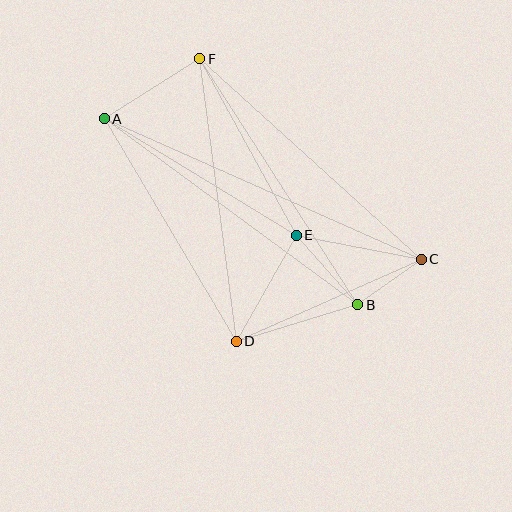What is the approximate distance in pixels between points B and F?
The distance between B and F is approximately 292 pixels.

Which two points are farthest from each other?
Points A and C are farthest from each other.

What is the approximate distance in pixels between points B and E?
The distance between B and E is approximately 93 pixels.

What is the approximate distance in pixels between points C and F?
The distance between C and F is approximately 298 pixels.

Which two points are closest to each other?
Points B and C are closest to each other.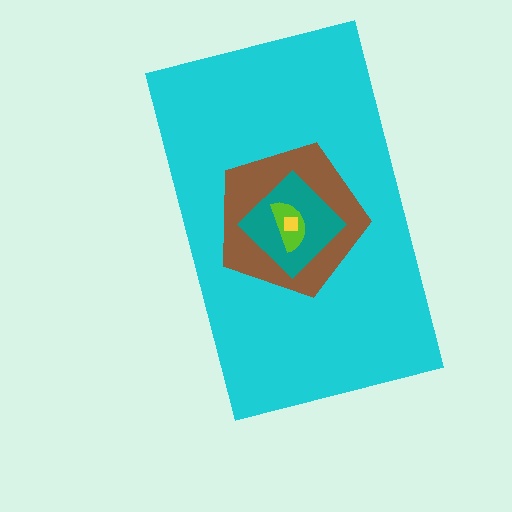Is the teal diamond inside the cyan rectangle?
Yes.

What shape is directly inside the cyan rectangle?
The brown pentagon.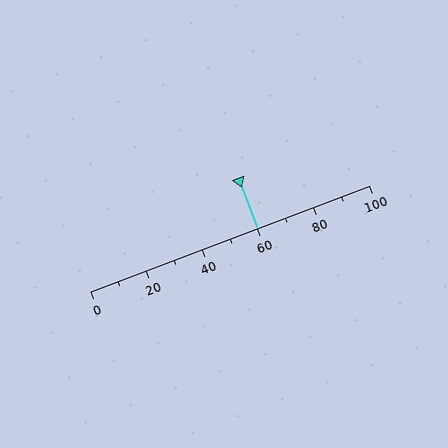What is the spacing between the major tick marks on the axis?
The major ticks are spaced 20 apart.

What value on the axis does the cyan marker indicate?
The marker indicates approximately 60.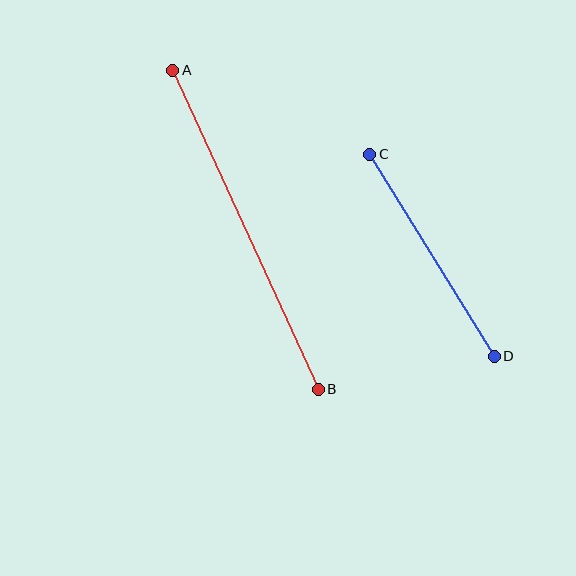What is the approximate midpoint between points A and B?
The midpoint is at approximately (246, 230) pixels.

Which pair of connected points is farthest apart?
Points A and B are farthest apart.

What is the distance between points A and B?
The distance is approximately 351 pixels.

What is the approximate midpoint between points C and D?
The midpoint is at approximately (432, 255) pixels.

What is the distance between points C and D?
The distance is approximately 237 pixels.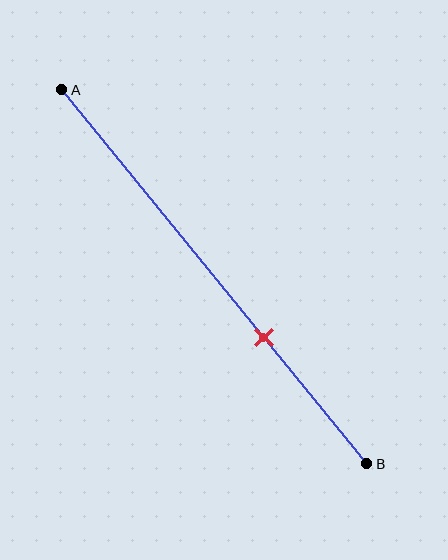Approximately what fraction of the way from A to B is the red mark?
The red mark is approximately 65% of the way from A to B.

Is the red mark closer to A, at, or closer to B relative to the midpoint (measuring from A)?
The red mark is closer to point B than the midpoint of segment AB.